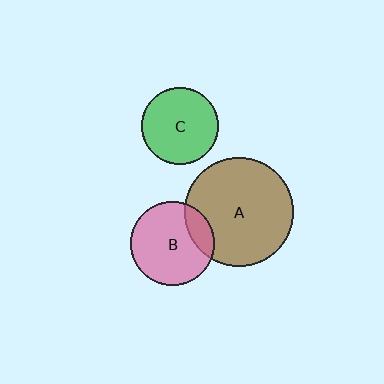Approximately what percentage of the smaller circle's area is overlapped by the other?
Approximately 20%.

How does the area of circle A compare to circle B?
Approximately 1.7 times.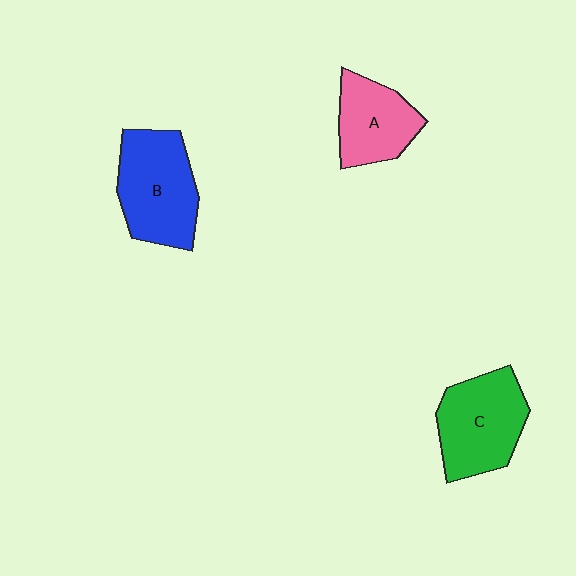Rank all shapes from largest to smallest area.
From largest to smallest: B (blue), C (green), A (pink).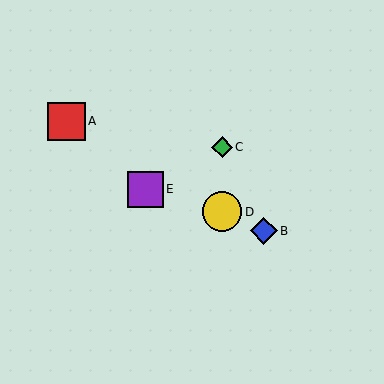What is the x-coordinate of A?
Object A is at x≈66.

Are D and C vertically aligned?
Yes, both are at x≈222.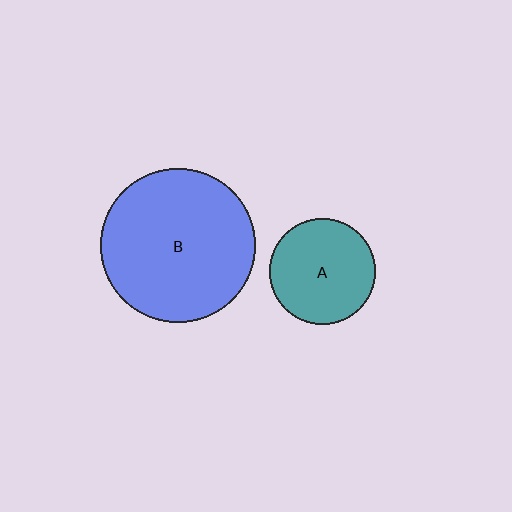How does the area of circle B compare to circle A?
Approximately 2.1 times.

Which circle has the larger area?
Circle B (blue).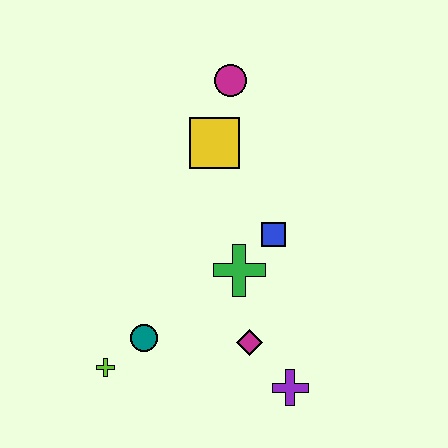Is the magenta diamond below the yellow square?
Yes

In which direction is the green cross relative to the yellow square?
The green cross is below the yellow square.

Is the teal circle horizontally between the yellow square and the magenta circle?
No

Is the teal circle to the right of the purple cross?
No